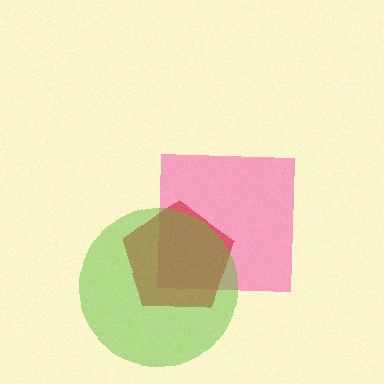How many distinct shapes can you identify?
There are 3 distinct shapes: a pink square, a red pentagon, a lime circle.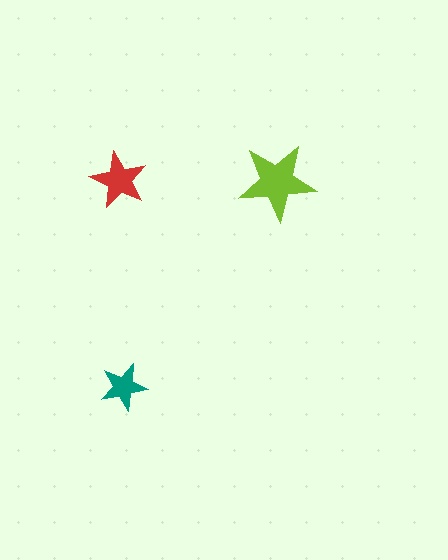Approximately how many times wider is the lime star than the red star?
About 1.5 times wider.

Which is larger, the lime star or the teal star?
The lime one.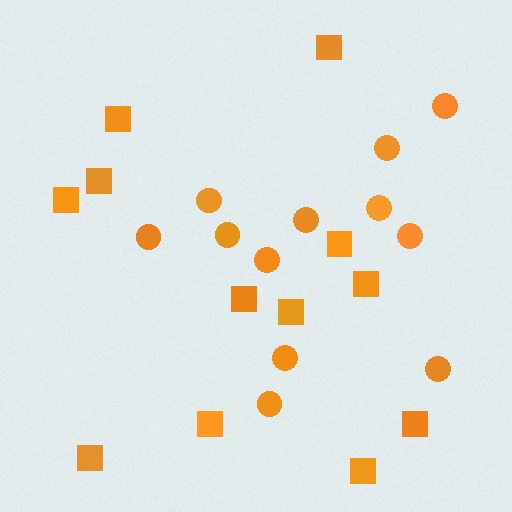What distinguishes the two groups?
There are 2 groups: one group of squares (12) and one group of circles (12).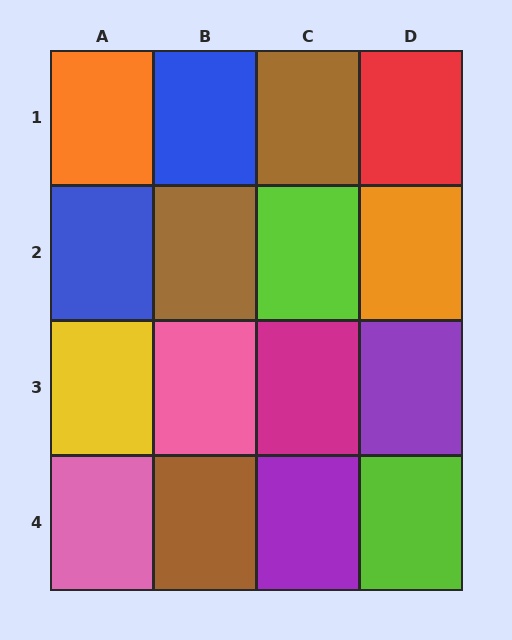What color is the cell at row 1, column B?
Blue.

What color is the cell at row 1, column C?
Brown.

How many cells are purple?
2 cells are purple.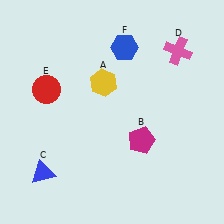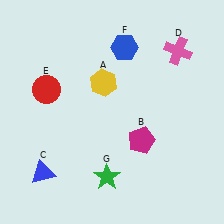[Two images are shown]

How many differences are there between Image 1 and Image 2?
There is 1 difference between the two images.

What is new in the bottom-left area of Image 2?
A green star (G) was added in the bottom-left area of Image 2.